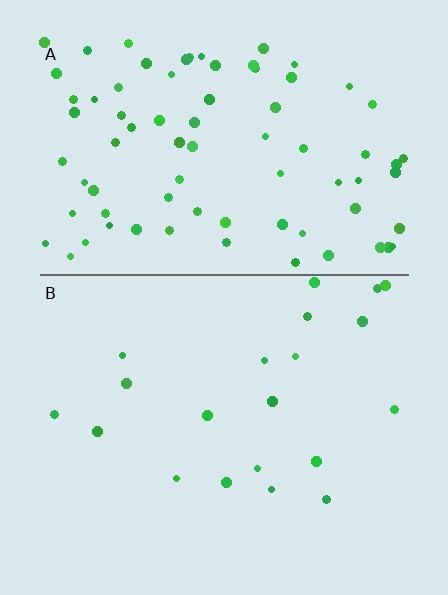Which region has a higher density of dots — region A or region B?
A (the top).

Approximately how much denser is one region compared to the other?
Approximately 3.9× — region A over region B.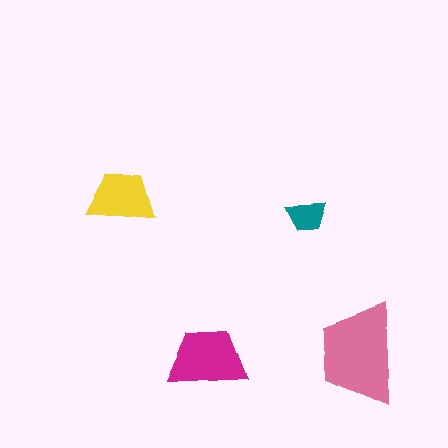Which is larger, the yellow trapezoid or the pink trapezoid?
The pink one.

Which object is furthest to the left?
The yellow trapezoid is leftmost.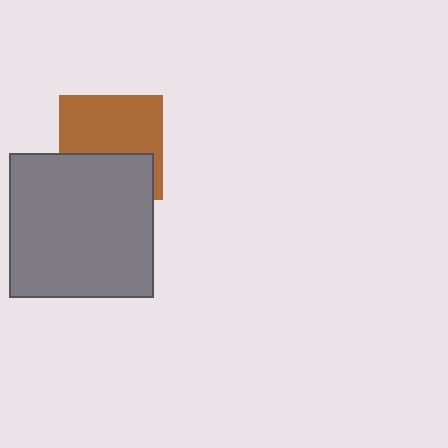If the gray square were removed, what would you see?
You would see the complete brown square.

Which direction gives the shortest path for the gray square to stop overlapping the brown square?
Moving down gives the shortest separation.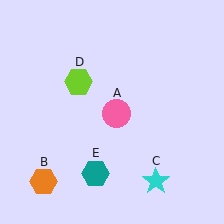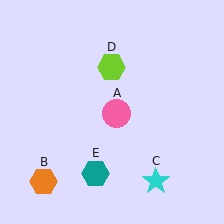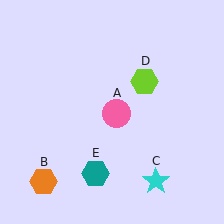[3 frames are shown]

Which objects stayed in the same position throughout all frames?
Pink circle (object A) and orange hexagon (object B) and cyan star (object C) and teal hexagon (object E) remained stationary.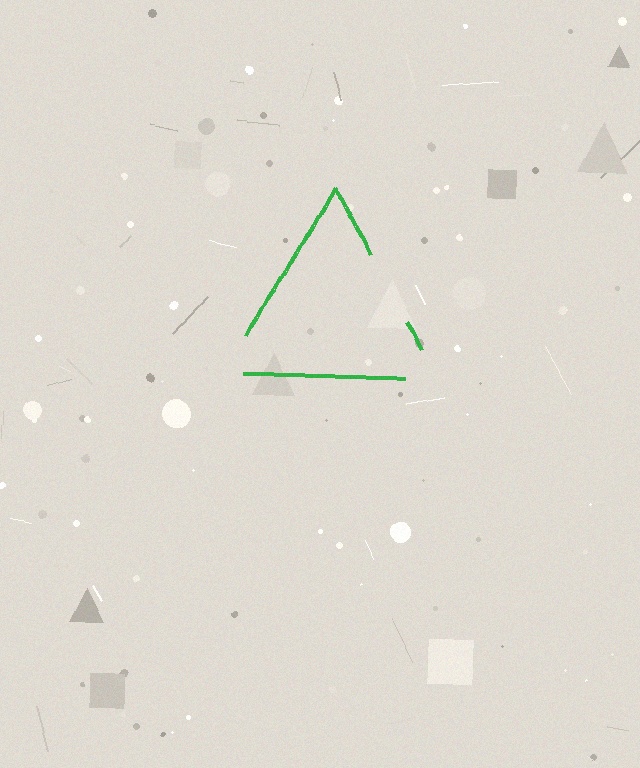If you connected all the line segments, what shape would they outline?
They would outline a triangle.